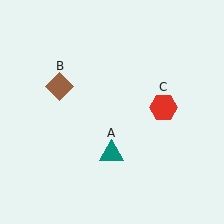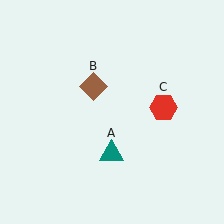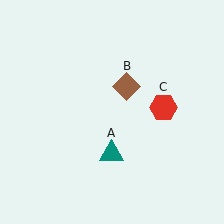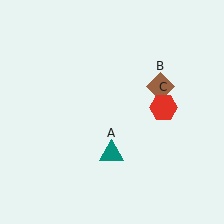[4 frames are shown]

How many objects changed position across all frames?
1 object changed position: brown diamond (object B).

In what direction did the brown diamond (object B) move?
The brown diamond (object B) moved right.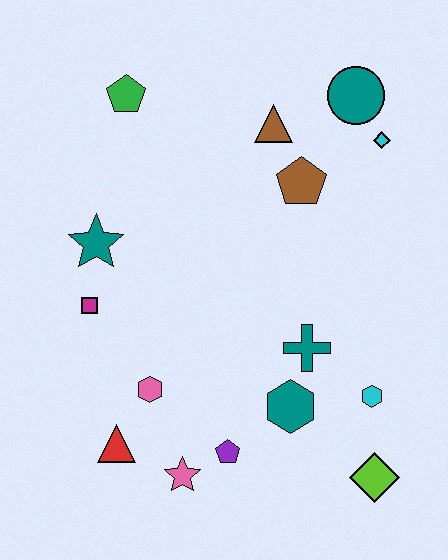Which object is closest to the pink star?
The purple pentagon is closest to the pink star.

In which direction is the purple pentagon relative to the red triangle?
The purple pentagon is to the right of the red triangle.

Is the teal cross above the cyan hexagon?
Yes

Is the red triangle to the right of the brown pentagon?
No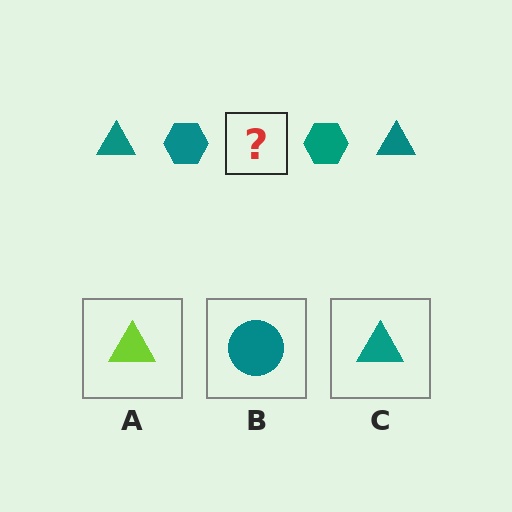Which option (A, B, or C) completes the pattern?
C.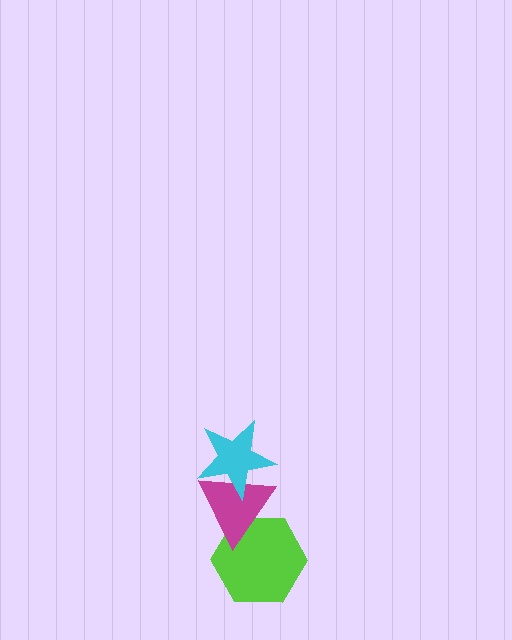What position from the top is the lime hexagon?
The lime hexagon is 3rd from the top.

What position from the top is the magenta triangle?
The magenta triangle is 2nd from the top.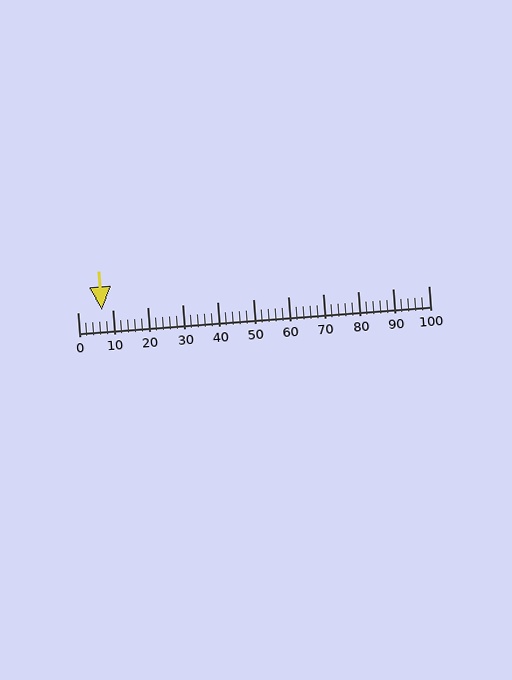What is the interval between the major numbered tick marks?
The major tick marks are spaced 10 units apart.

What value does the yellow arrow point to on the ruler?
The yellow arrow points to approximately 7.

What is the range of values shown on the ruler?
The ruler shows values from 0 to 100.